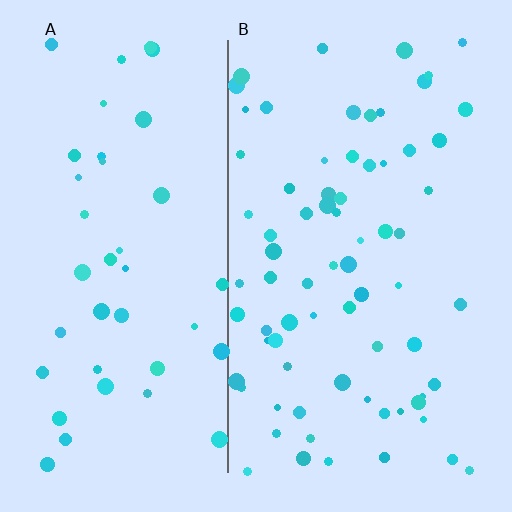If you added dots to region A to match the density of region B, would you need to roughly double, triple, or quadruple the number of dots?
Approximately double.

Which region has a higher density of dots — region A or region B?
B (the right).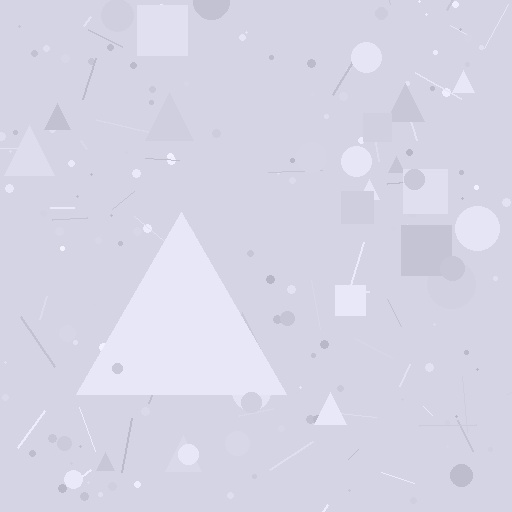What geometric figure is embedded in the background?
A triangle is embedded in the background.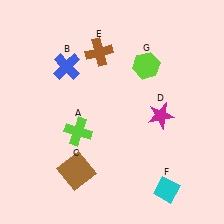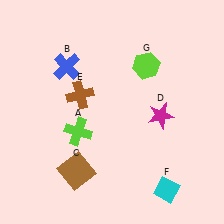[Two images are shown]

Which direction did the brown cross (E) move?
The brown cross (E) moved down.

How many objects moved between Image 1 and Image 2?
1 object moved between the two images.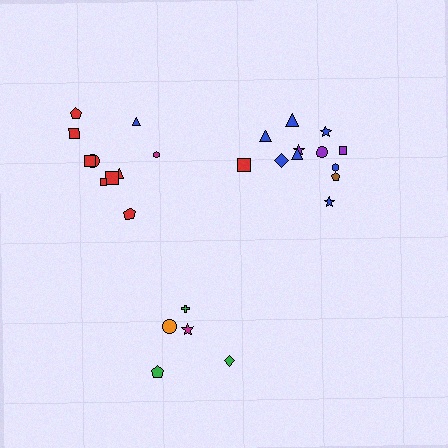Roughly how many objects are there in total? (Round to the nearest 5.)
Roughly 25 objects in total.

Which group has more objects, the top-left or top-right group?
The top-right group.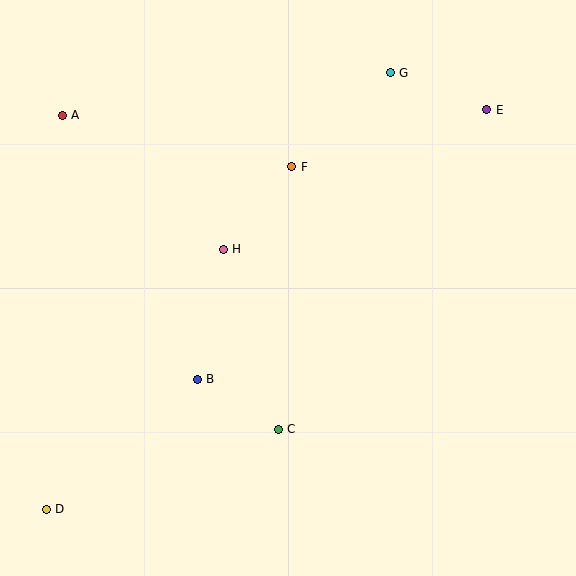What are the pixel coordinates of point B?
Point B is at (197, 379).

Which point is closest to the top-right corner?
Point E is closest to the top-right corner.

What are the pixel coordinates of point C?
Point C is at (278, 429).